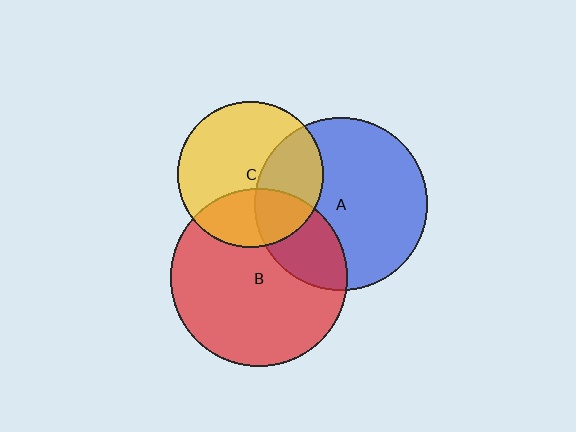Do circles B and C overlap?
Yes.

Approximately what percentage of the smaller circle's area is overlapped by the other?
Approximately 30%.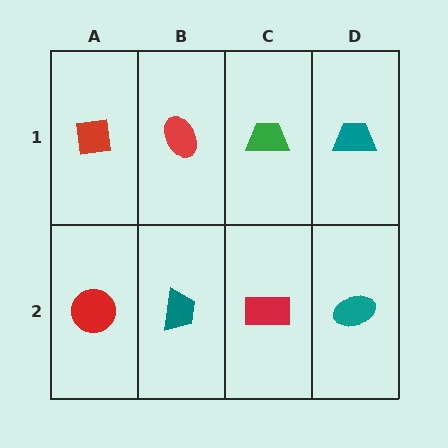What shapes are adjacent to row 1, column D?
A teal ellipse (row 2, column D), a green trapezoid (row 1, column C).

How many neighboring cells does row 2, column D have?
2.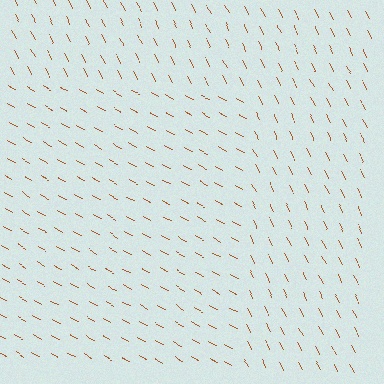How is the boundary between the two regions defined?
The boundary is defined purely by a change in line orientation (approximately 34 degrees difference). All lines are the same color and thickness.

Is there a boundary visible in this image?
Yes, there is a texture boundary formed by a change in line orientation.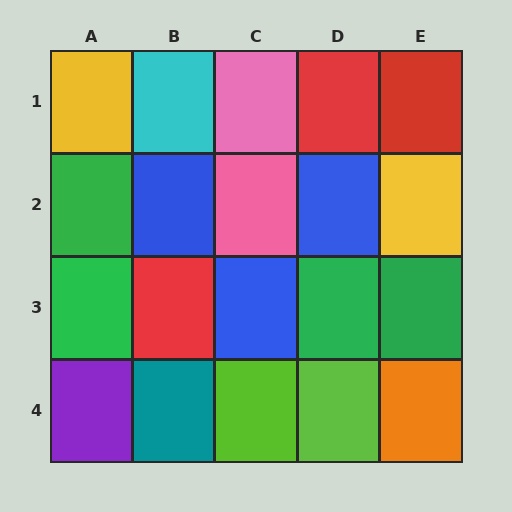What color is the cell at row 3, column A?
Green.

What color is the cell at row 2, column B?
Blue.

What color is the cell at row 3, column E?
Green.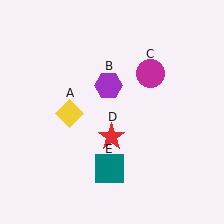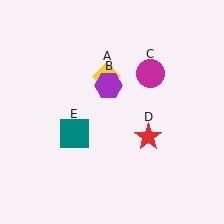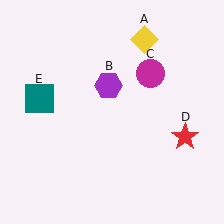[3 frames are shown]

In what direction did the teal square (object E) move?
The teal square (object E) moved up and to the left.